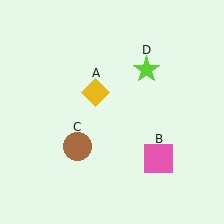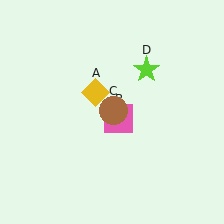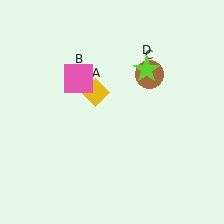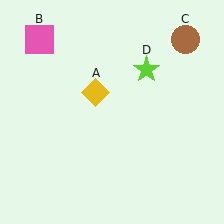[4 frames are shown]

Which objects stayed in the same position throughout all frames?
Yellow diamond (object A) and lime star (object D) remained stationary.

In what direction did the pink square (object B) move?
The pink square (object B) moved up and to the left.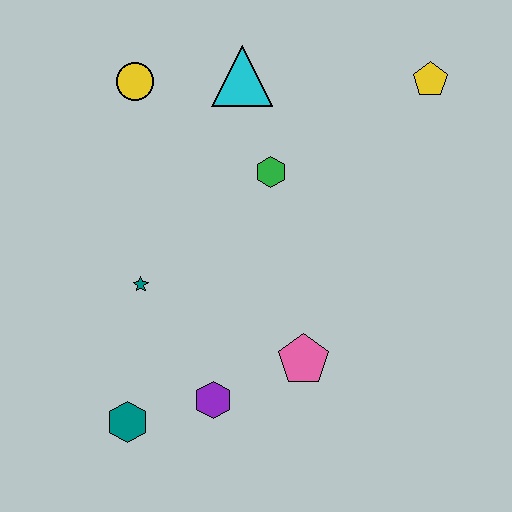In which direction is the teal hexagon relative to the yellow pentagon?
The teal hexagon is below the yellow pentagon.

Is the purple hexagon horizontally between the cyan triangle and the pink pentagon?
No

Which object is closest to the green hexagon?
The cyan triangle is closest to the green hexagon.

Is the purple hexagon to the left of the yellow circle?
No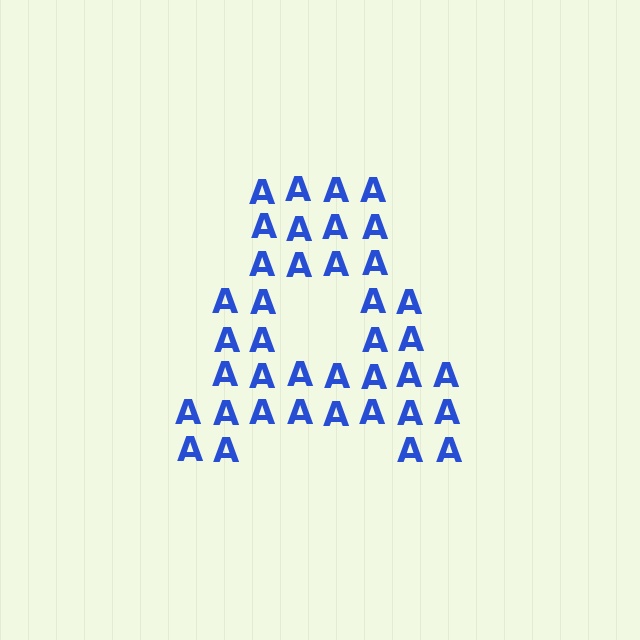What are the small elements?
The small elements are letter A's.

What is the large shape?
The large shape is the letter A.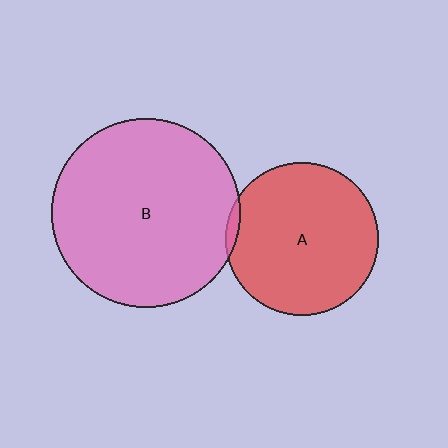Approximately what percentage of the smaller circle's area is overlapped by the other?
Approximately 5%.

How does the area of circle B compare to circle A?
Approximately 1.5 times.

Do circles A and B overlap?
Yes.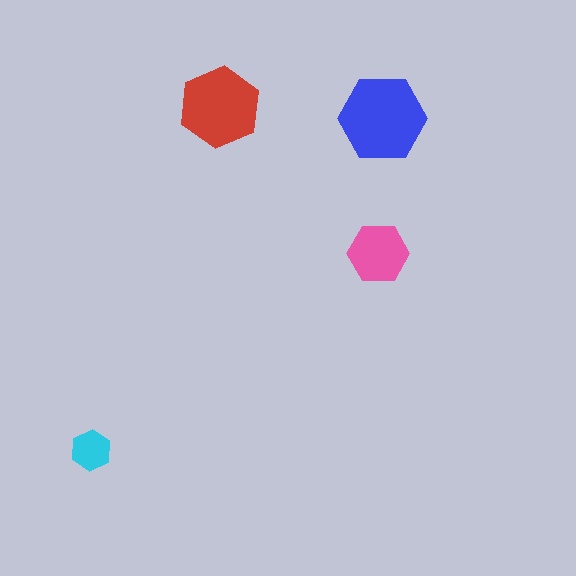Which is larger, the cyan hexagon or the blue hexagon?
The blue one.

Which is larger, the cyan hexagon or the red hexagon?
The red one.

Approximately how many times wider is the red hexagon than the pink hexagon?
About 1.5 times wider.